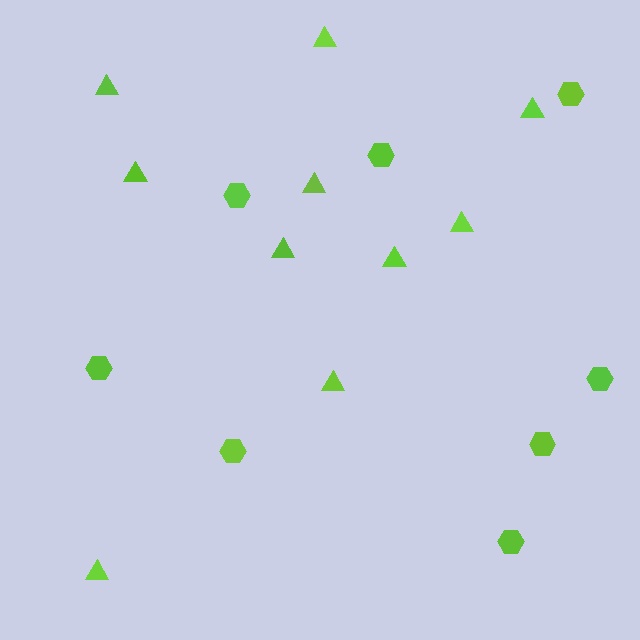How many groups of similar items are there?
There are 2 groups: one group of triangles (10) and one group of hexagons (8).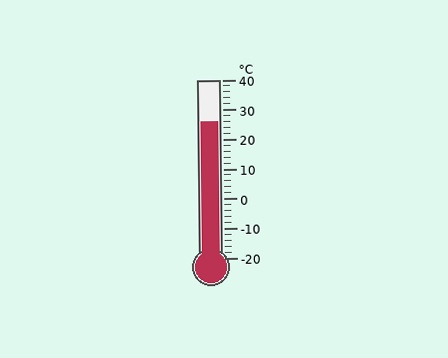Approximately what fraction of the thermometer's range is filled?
The thermometer is filled to approximately 75% of its range.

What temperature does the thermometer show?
The thermometer shows approximately 26°C.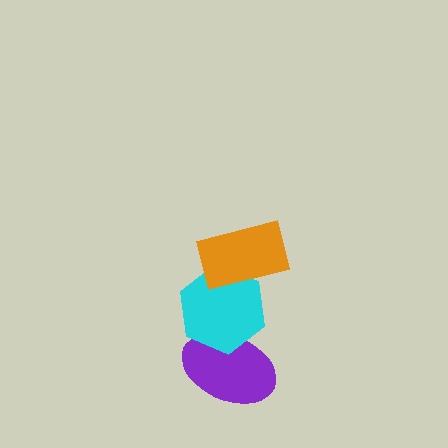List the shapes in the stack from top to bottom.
From top to bottom: the orange rectangle, the cyan hexagon, the purple ellipse.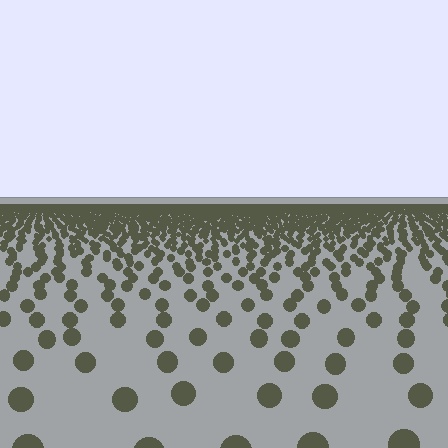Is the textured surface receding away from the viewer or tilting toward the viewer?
The surface is receding away from the viewer. Texture elements get smaller and denser toward the top.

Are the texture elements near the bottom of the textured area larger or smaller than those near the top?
Larger. Near the bottom, elements are closer to the viewer and appear at a bigger on-screen size.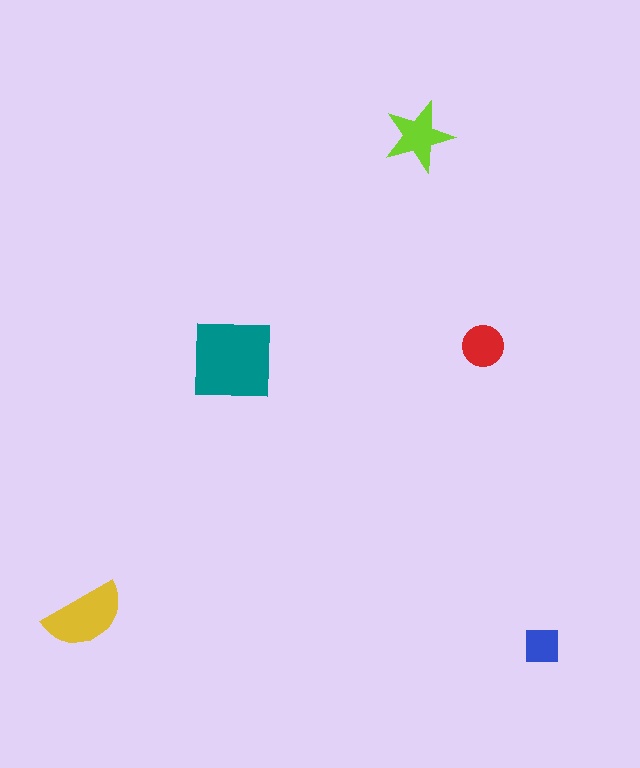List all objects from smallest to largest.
The blue square, the red circle, the lime star, the yellow semicircle, the teal square.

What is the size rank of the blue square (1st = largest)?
5th.